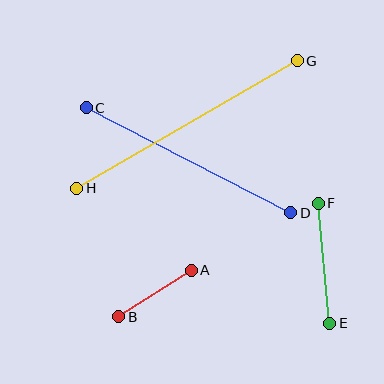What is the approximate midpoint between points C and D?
The midpoint is at approximately (189, 160) pixels.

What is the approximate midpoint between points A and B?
The midpoint is at approximately (155, 293) pixels.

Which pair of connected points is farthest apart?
Points G and H are farthest apart.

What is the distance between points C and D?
The distance is approximately 230 pixels.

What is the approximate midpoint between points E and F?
The midpoint is at approximately (324, 263) pixels.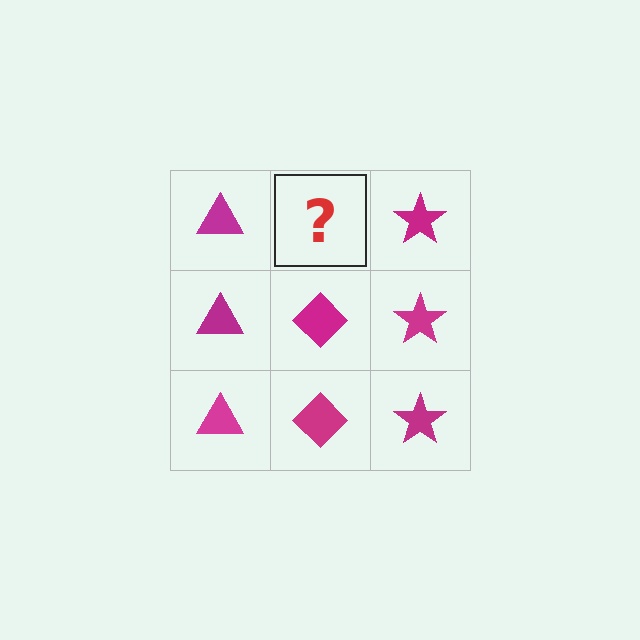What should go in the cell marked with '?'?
The missing cell should contain a magenta diamond.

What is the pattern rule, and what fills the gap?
The rule is that each column has a consistent shape. The gap should be filled with a magenta diamond.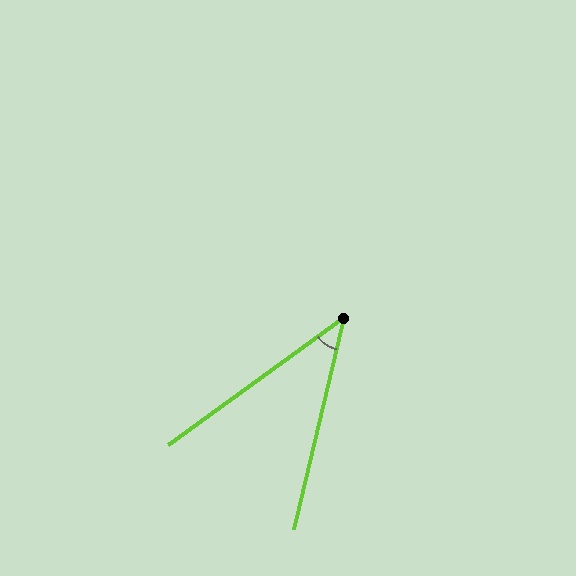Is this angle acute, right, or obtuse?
It is acute.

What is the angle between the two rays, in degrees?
Approximately 41 degrees.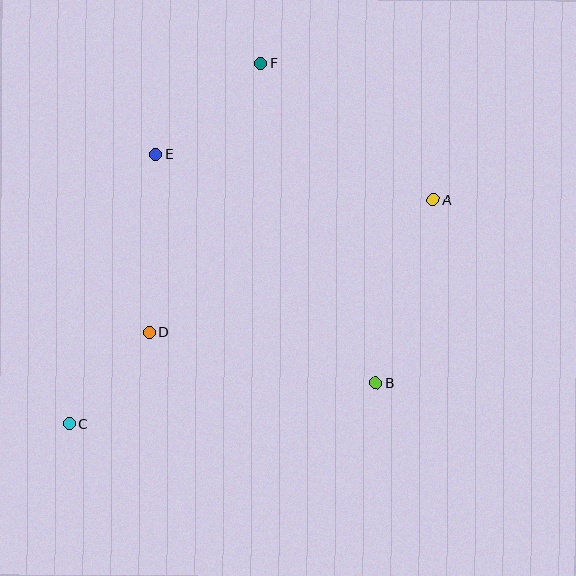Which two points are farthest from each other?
Points A and C are farthest from each other.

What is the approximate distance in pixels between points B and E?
The distance between B and E is approximately 318 pixels.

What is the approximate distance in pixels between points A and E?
The distance between A and E is approximately 282 pixels.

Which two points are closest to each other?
Points C and D are closest to each other.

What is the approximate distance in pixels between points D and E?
The distance between D and E is approximately 178 pixels.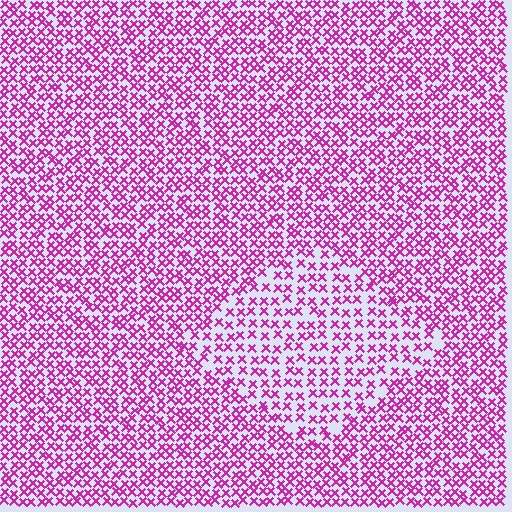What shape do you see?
I see a diamond.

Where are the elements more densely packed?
The elements are more densely packed outside the diamond boundary.